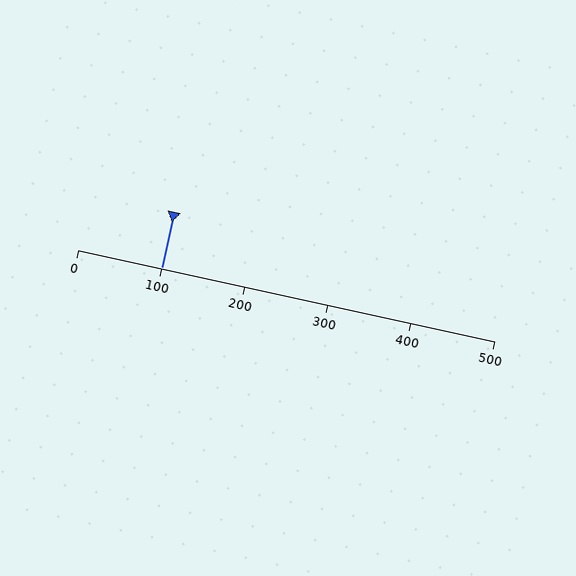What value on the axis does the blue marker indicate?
The marker indicates approximately 100.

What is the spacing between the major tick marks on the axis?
The major ticks are spaced 100 apart.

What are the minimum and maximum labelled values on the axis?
The axis runs from 0 to 500.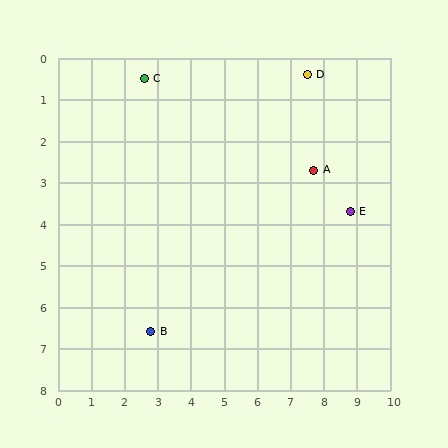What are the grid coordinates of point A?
Point A is at approximately (7.7, 2.7).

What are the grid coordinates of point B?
Point B is at approximately (2.8, 6.6).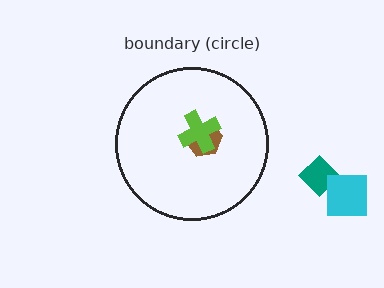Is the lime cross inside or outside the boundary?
Inside.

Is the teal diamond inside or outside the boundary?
Outside.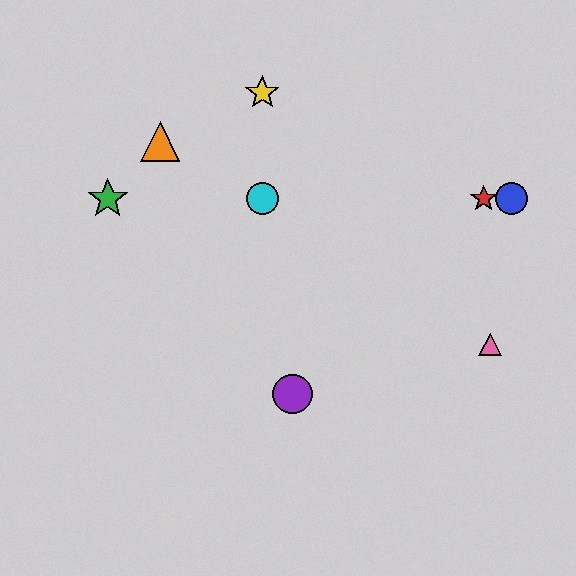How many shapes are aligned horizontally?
4 shapes (the red star, the blue circle, the green star, the cyan circle) are aligned horizontally.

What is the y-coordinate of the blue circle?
The blue circle is at y≈199.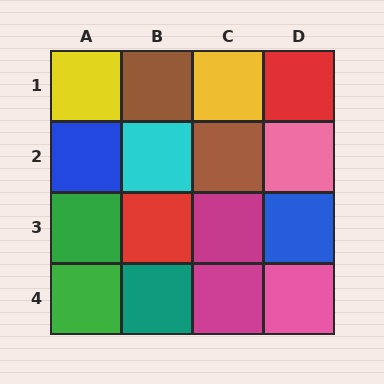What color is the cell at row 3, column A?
Green.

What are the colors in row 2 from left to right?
Blue, cyan, brown, pink.